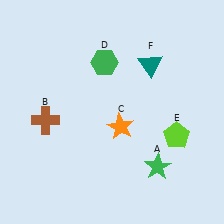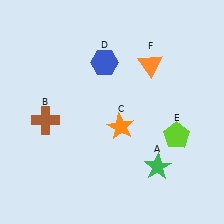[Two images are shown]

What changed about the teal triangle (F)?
In Image 1, F is teal. In Image 2, it changed to orange.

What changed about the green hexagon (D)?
In Image 1, D is green. In Image 2, it changed to blue.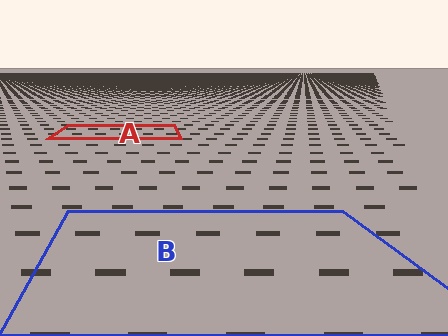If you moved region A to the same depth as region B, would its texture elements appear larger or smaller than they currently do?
They would appear larger. At a closer depth, the same texture elements are projected at a bigger on-screen size.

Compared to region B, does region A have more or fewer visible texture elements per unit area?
Region A has more texture elements per unit area — they are packed more densely because it is farther away.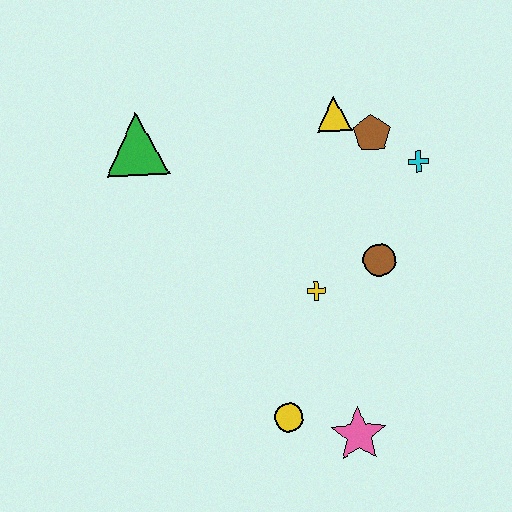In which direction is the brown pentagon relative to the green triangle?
The brown pentagon is to the right of the green triangle.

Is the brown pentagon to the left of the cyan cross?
Yes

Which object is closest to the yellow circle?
The pink star is closest to the yellow circle.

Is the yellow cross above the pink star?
Yes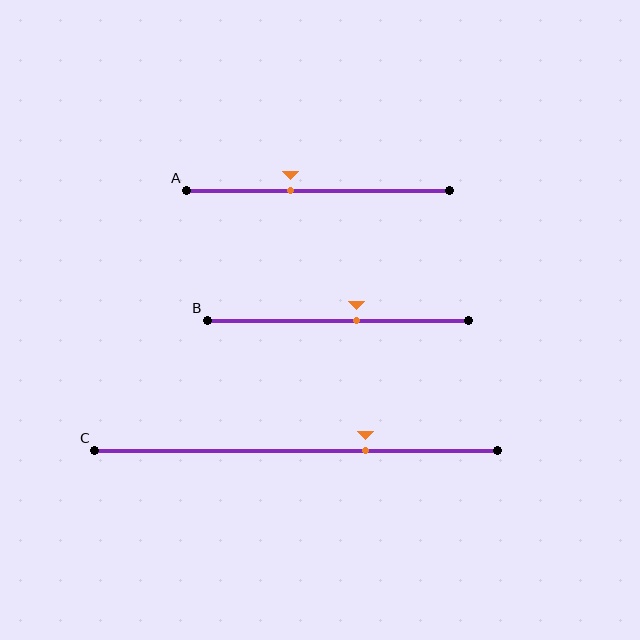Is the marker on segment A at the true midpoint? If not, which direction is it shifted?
No, the marker on segment A is shifted to the left by about 10% of the segment length.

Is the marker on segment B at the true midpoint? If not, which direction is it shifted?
No, the marker on segment B is shifted to the right by about 7% of the segment length.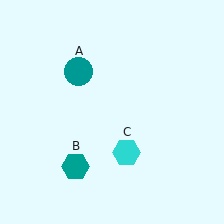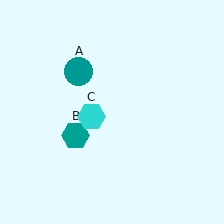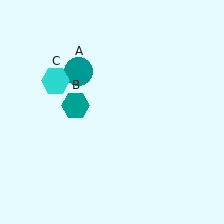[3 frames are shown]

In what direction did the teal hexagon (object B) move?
The teal hexagon (object B) moved up.